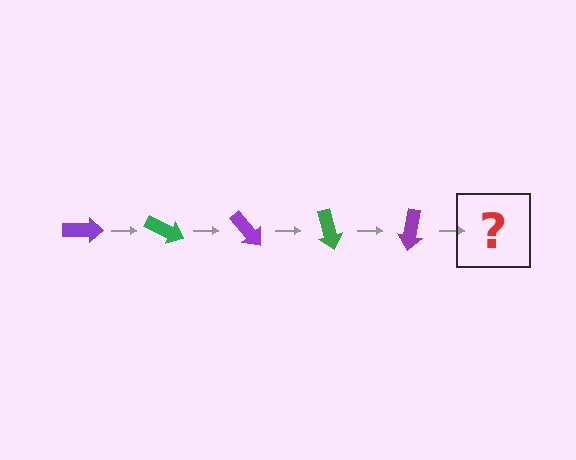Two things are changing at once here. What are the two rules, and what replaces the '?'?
The two rules are that it rotates 25 degrees each step and the color cycles through purple and green. The '?' should be a green arrow, rotated 125 degrees from the start.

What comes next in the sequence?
The next element should be a green arrow, rotated 125 degrees from the start.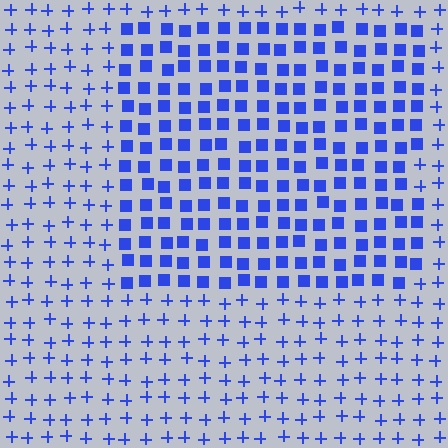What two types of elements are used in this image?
The image uses squares inside the rectangle region and plus signs outside it.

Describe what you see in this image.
The image is filled with small blue elements arranged in a uniform grid. A rectangle-shaped region contains squares, while the surrounding area contains plus signs. The boundary is defined purely by the change in element shape.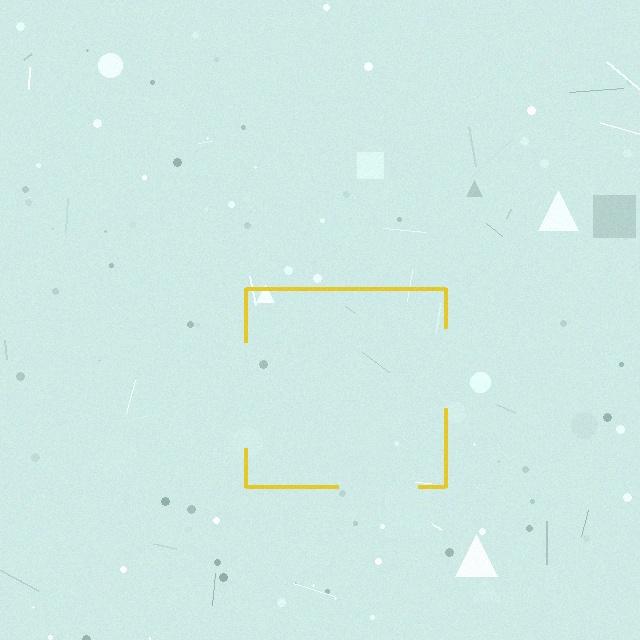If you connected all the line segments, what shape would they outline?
They would outline a square.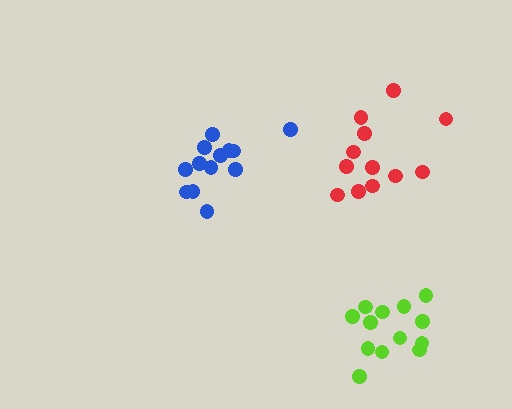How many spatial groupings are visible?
There are 3 spatial groupings.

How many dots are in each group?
Group 1: 12 dots, Group 2: 13 dots, Group 3: 13 dots (38 total).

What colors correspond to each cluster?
The clusters are colored: red, lime, blue.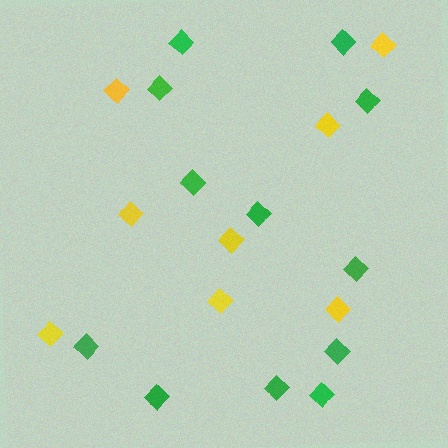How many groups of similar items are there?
There are 2 groups: one group of green diamonds (12) and one group of yellow diamonds (8).